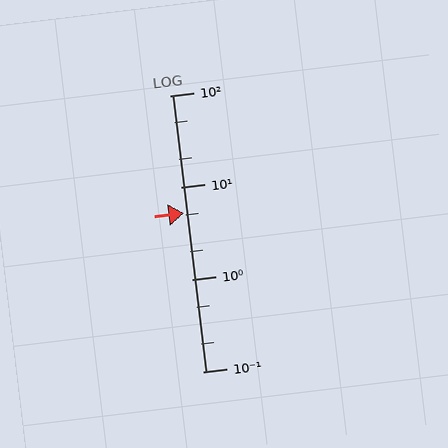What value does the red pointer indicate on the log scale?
The pointer indicates approximately 5.2.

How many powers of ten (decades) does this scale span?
The scale spans 3 decades, from 0.1 to 100.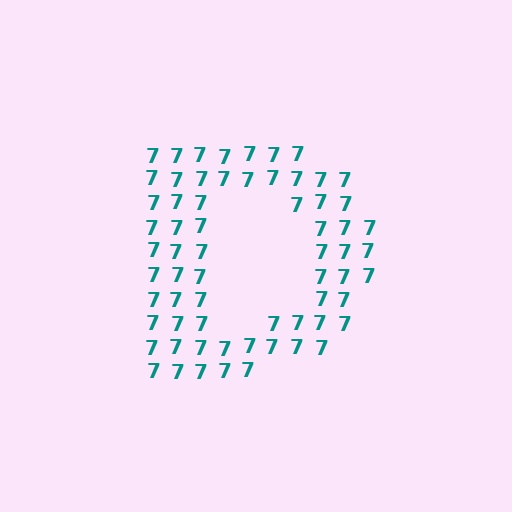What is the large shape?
The large shape is the letter D.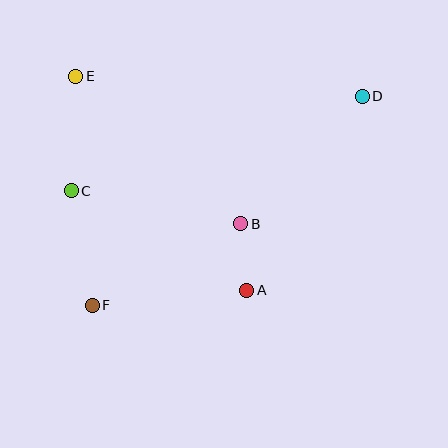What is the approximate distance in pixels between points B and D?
The distance between B and D is approximately 176 pixels.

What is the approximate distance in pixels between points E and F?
The distance between E and F is approximately 230 pixels.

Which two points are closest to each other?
Points A and B are closest to each other.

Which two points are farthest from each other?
Points D and F are farthest from each other.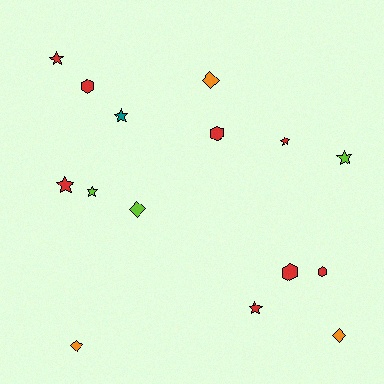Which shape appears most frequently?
Star, with 7 objects.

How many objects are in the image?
There are 15 objects.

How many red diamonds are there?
There are no red diamonds.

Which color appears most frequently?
Red, with 8 objects.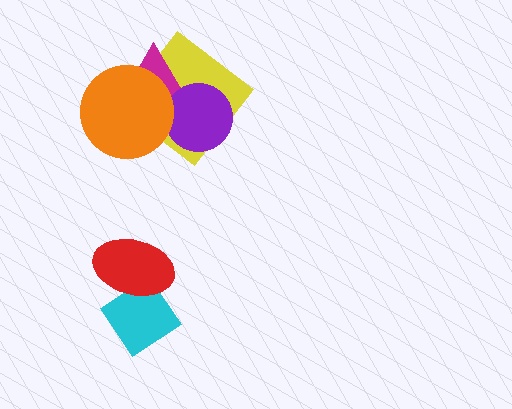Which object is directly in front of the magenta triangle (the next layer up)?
The purple circle is directly in front of the magenta triangle.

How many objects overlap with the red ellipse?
1 object overlaps with the red ellipse.